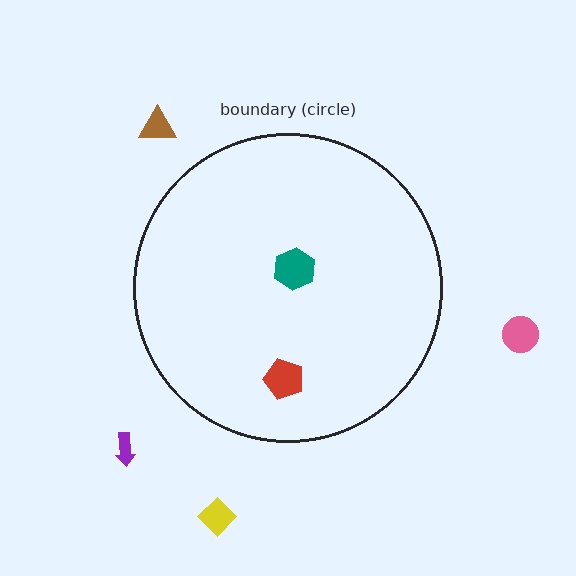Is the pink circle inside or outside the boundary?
Outside.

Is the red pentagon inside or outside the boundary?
Inside.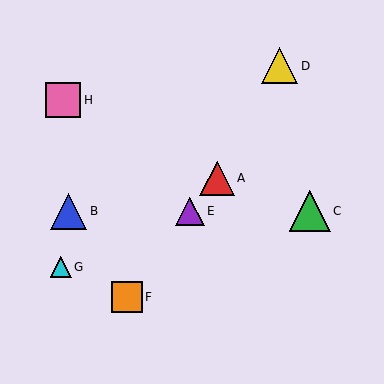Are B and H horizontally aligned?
No, B is at y≈211 and H is at y≈100.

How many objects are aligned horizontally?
3 objects (B, C, E) are aligned horizontally.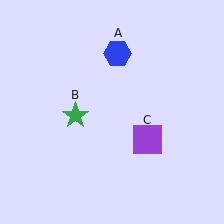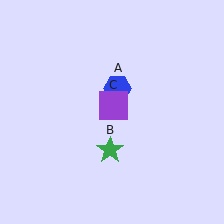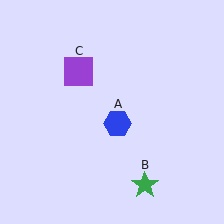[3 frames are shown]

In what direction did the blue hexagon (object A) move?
The blue hexagon (object A) moved down.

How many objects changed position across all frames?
3 objects changed position: blue hexagon (object A), green star (object B), purple square (object C).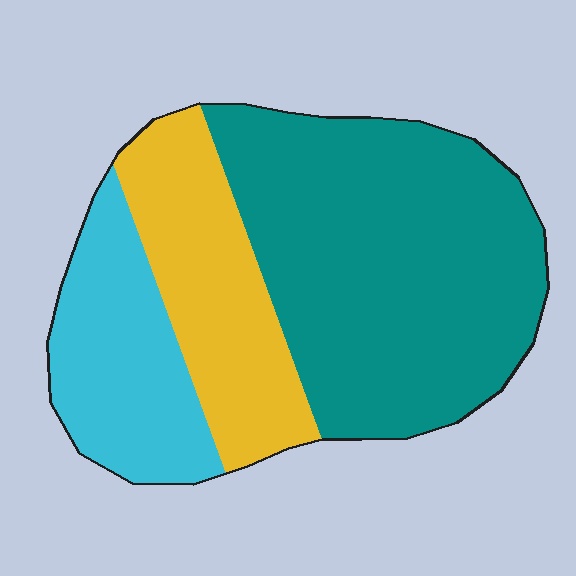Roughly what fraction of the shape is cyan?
Cyan takes up about one fifth (1/5) of the shape.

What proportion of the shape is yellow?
Yellow takes up about one quarter (1/4) of the shape.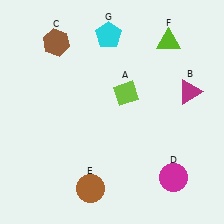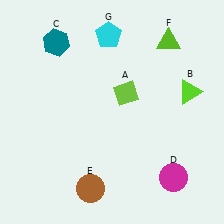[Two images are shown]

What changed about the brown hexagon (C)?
In Image 1, C is brown. In Image 2, it changed to teal.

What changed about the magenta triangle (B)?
In Image 1, B is magenta. In Image 2, it changed to lime.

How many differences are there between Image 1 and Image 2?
There are 2 differences between the two images.